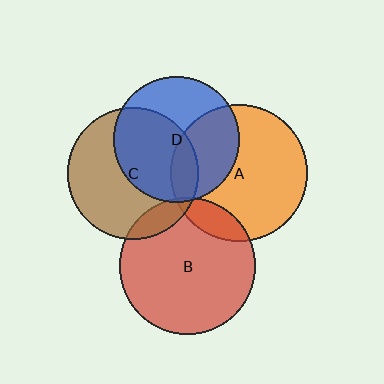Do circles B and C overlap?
Yes.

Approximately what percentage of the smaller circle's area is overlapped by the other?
Approximately 10%.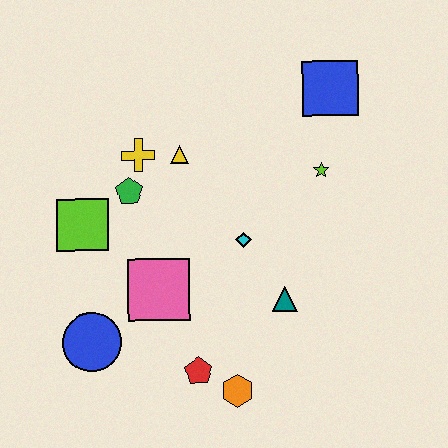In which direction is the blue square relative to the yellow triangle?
The blue square is to the right of the yellow triangle.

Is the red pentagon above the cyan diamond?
No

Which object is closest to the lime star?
The blue square is closest to the lime star.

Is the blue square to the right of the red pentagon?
Yes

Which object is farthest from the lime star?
The blue circle is farthest from the lime star.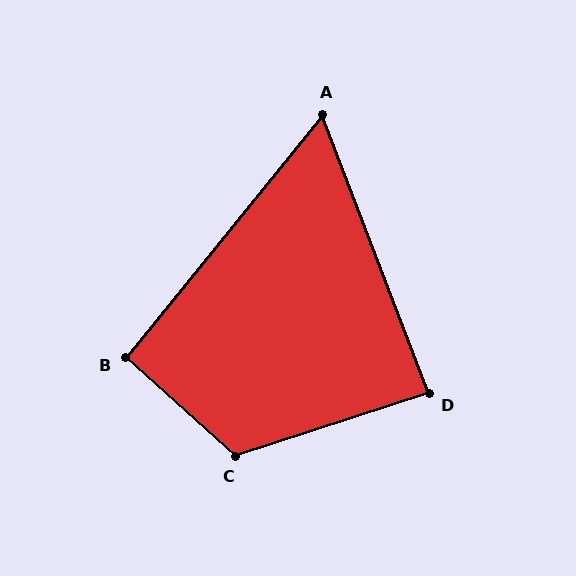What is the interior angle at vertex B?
Approximately 93 degrees (approximately right).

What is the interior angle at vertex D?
Approximately 87 degrees (approximately right).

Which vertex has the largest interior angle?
C, at approximately 120 degrees.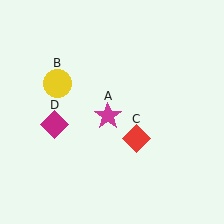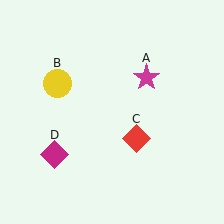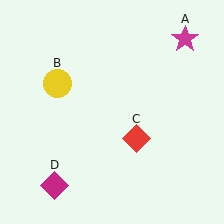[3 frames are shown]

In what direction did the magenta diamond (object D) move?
The magenta diamond (object D) moved down.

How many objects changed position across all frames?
2 objects changed position: magenta star (object A), magenta diamond (object D).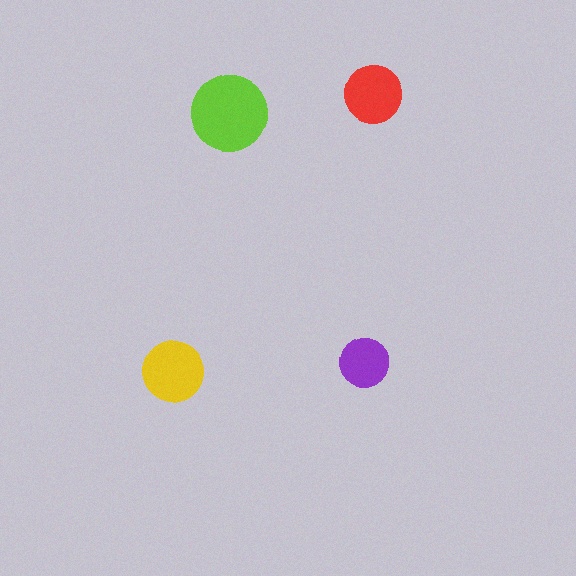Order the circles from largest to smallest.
the lime one, the yellow one, the red one, the purple one.